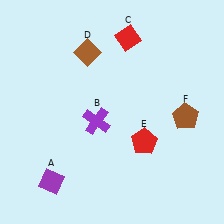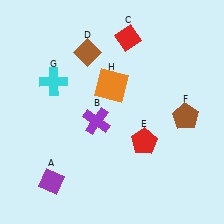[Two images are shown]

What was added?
A cyan cross (G), an orange square (H) were added in Image 2.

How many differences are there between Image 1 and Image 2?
There are 2 differences between the two images.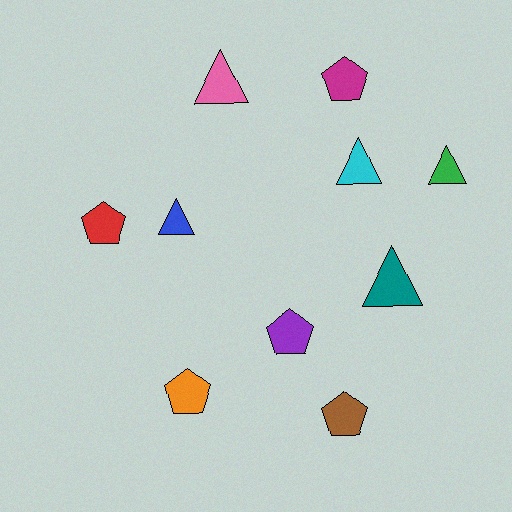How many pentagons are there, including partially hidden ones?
There are 5 pentagons.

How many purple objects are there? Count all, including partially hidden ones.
There is 1 purple object.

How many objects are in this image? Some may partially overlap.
There are 10 objects.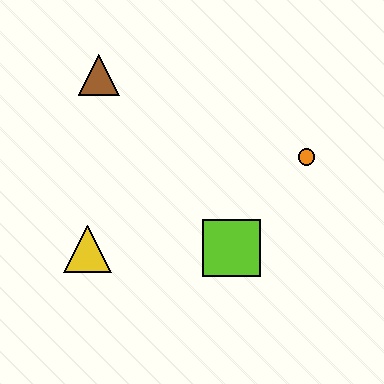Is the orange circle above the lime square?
Yes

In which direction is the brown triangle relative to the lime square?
The brown triangle is above the lime square.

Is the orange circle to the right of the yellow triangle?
Yes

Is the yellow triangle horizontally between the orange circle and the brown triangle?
No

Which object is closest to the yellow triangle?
The lime square is closest to the yellow triangle.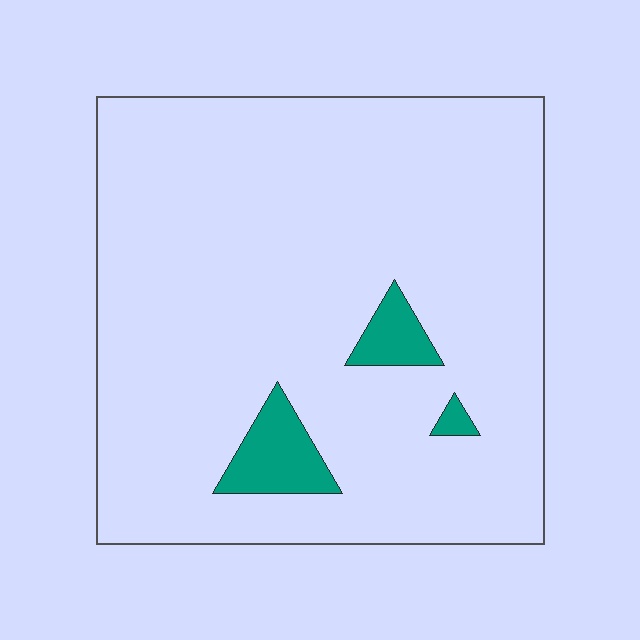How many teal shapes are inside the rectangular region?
3.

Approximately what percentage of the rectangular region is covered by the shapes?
Approximately 5%.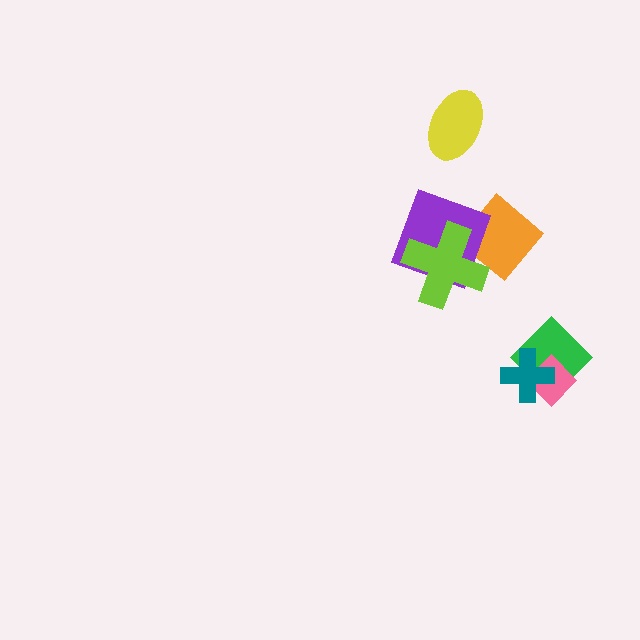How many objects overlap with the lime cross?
2 objects overlap with the lime cross.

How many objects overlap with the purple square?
2 objects overlap with the purple square.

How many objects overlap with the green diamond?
2 objects overlap with the green diamond.